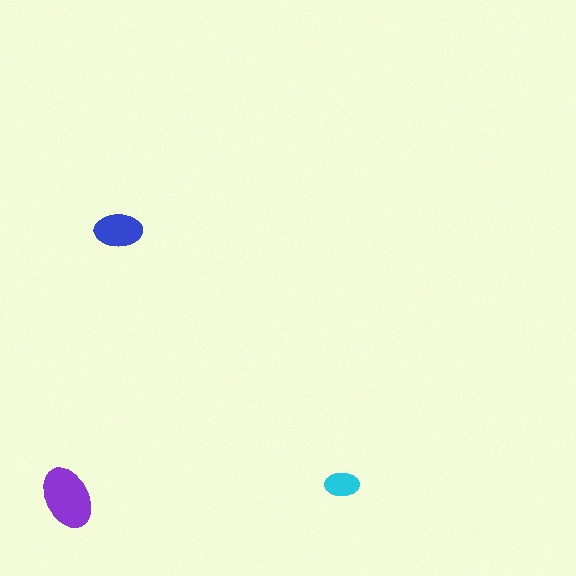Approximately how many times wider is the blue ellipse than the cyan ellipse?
About 1.5 times wider.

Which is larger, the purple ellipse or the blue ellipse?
The purple one.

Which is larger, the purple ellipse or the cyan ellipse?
The purple one.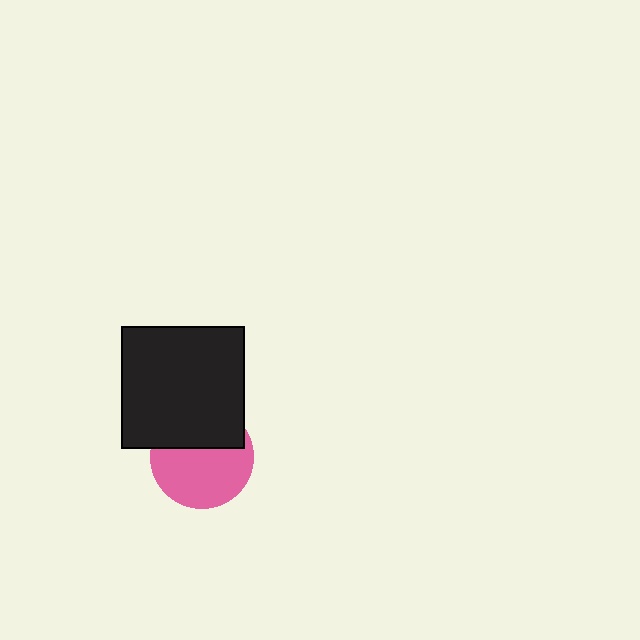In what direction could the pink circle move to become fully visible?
The pink circle could move down. That would shift it out from behind the black square entirely.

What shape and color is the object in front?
The object in front is a black square.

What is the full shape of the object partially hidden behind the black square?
The partially hidden object is a pink circle.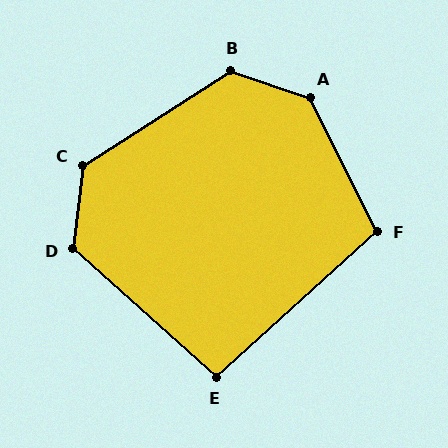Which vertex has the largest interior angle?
A, at approximately 135 degrees.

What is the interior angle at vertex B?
Approximately 129 degrees (obtuse).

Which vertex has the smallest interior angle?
E, at approximately 96 degrees.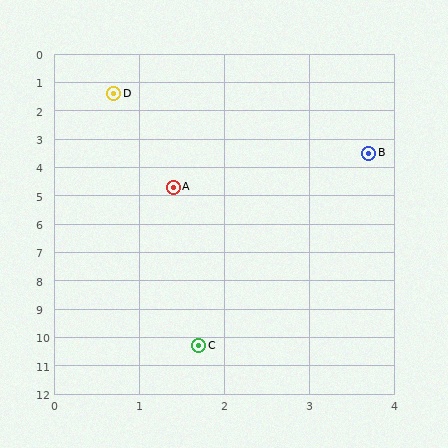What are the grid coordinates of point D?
Point D is at approximately (0.7, 1.4).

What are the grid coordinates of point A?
Point A is at approximately (1.4, 4.7).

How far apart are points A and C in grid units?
Points A and C are about 5.6 grid units apart.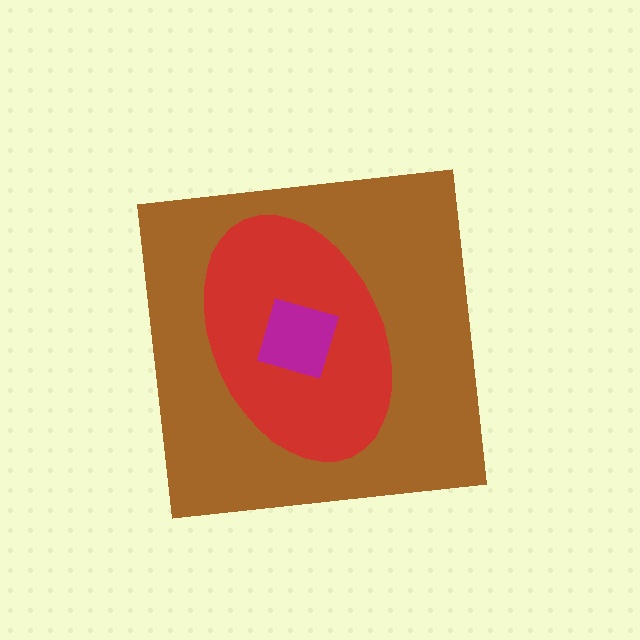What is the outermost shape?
The brown square.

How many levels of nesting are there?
3.